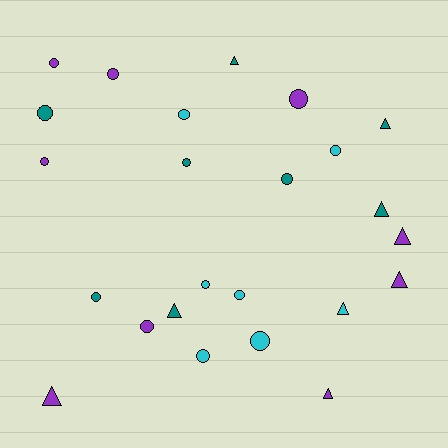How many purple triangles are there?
There are 4 purple triangles.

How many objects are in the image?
There are 24 objects.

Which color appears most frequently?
Purple, with 9 objects.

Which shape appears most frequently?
Circle, with 15 objects.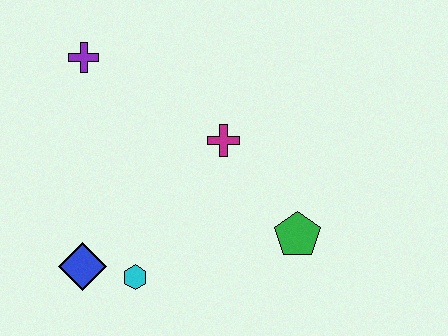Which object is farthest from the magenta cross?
The blue diamond is farthest from the magenta cross.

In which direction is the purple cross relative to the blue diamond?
The purple cross is above the blue diamond.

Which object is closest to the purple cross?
The magenta cross is closest to the purple cross.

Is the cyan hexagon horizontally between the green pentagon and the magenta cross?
No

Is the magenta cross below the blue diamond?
No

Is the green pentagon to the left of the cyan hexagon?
No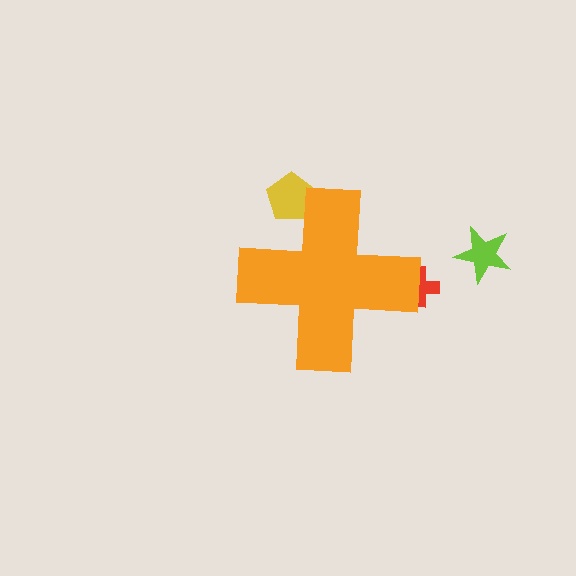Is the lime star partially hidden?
No, the lime star is fully visible.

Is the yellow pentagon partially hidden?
Yes, the yellow pentagon is partially hidden behind the orange cross.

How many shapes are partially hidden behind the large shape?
2 shapes are partially hidden.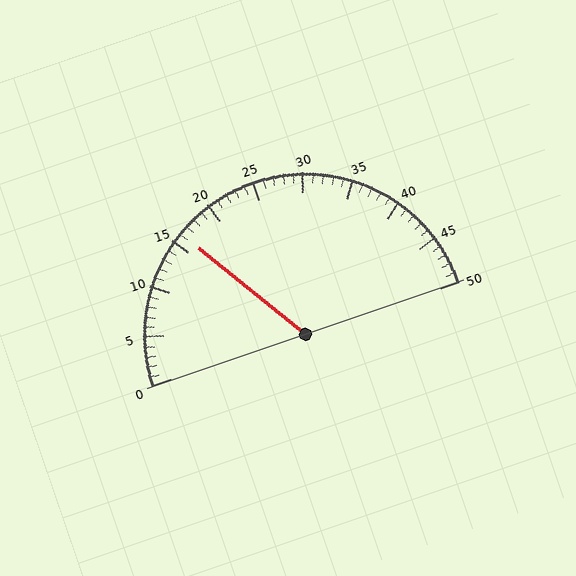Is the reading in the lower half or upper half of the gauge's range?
The reading is in the lower half of the range (0 to 50).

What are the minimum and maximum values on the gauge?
The gauge ranges from 0 to 50.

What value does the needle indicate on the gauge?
The needle indicates approximately 16.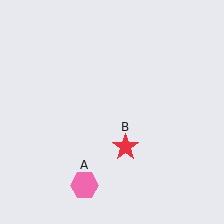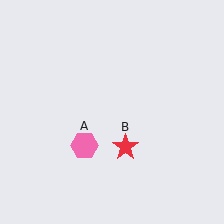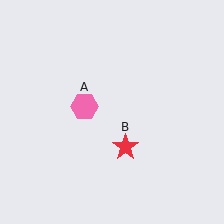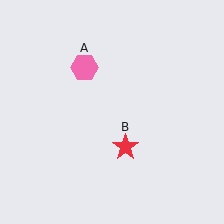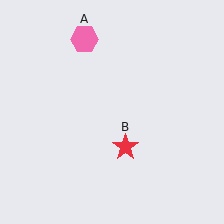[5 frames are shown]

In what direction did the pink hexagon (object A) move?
The pink hexagon (object A) moved up.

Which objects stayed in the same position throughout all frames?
Red star (object B) remained stationary.